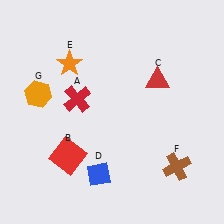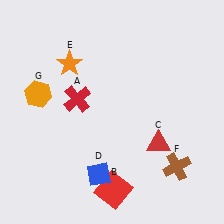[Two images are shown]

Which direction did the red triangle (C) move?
The red triangle (C) moved down.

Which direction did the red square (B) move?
The red square (B) moved right.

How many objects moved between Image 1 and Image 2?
2 objects moved between the two images.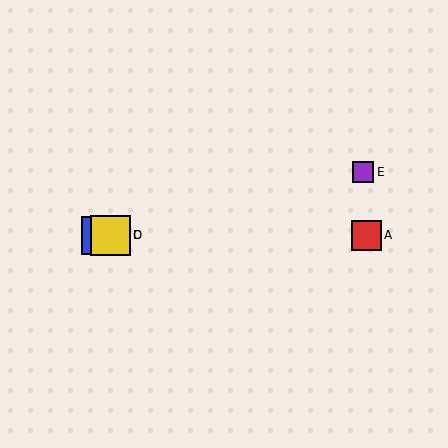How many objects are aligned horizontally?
4 objects (A, B, C, D) are aligned horizontally.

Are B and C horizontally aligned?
Yes, both are at y≈235.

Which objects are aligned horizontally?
Objects A, B, C, D are aligned horizontally.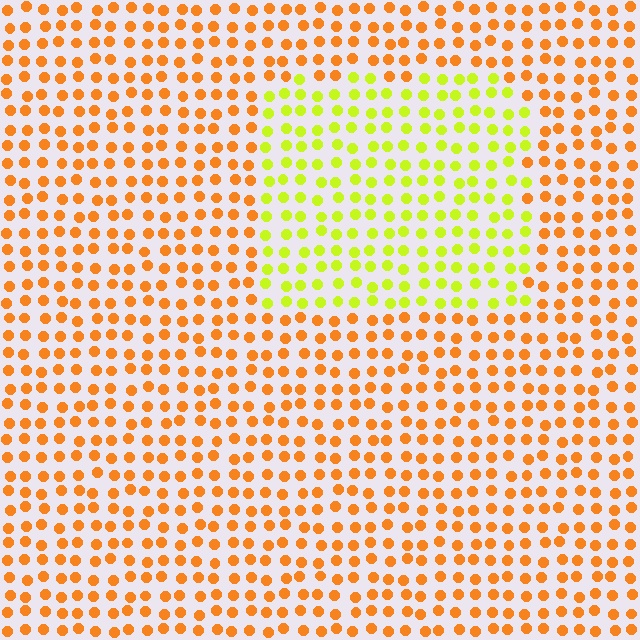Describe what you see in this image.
The image is filled with small orange elements in a uniform arrangement. A rectangle-shaped region is visible where the elements are tinted to a slightly different hue, forming a subtle color boundary.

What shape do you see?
I see a rectangle.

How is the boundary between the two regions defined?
The boundary is defined purely by a slight shift in hue (about 47 degrees). Spacing, size, and orientation are identical on both sides.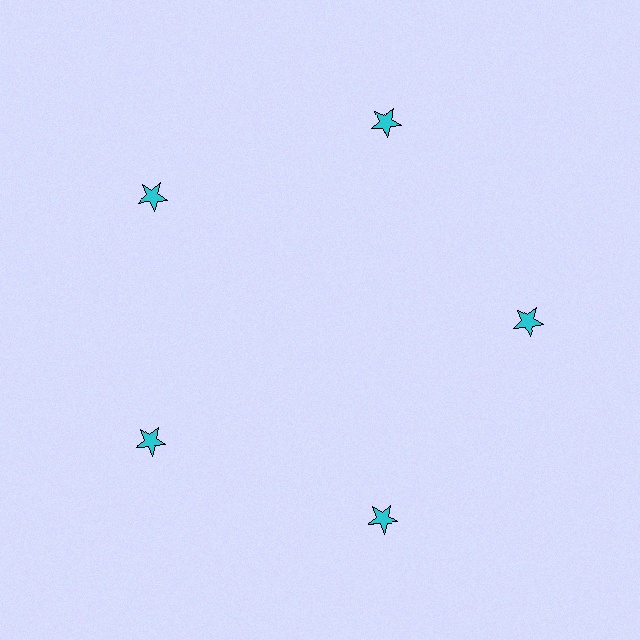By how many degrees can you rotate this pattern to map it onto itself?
The pattern maps onto itself every 72 degrees of rotation.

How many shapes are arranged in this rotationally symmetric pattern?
There are 5 shapes, arranged in 5 groups of 1.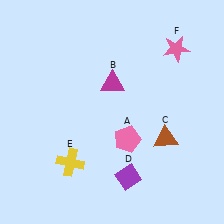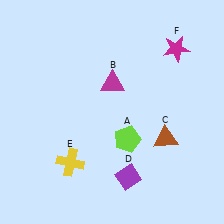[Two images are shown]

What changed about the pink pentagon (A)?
In Image 1, A is pink. In Image 2, it changed to lime.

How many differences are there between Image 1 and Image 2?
There are 2 differences between the two images.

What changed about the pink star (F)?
In Image 1, F is pink. In Image 2, it changed to magenta.